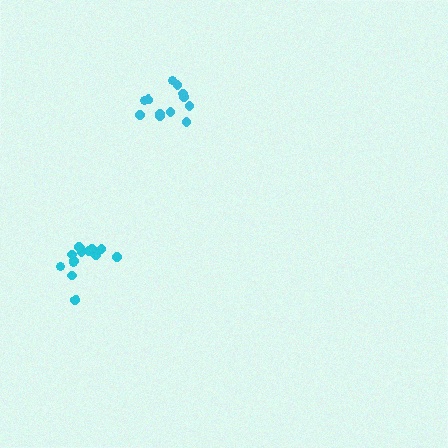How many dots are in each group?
Group 1: 16 dots, Group 2: 12 dots (28 total).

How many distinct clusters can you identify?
There are 2 distinct clusters.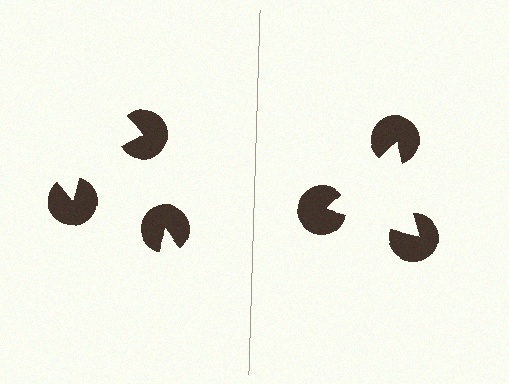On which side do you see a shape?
An illusory triangle appears on the right side. On the left side the wedge cuts are rotated, so no coherent shape forms.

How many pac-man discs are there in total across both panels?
6 — 3 on each side.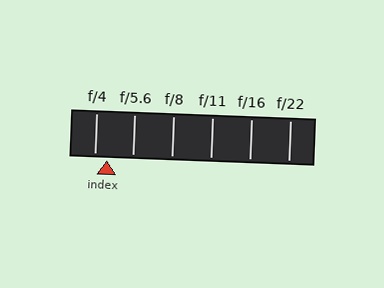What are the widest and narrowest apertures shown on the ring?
The widest aperture shown is f/4 and the narrowest is f/22.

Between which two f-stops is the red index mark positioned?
The index mark is between f/4 and f/5.6.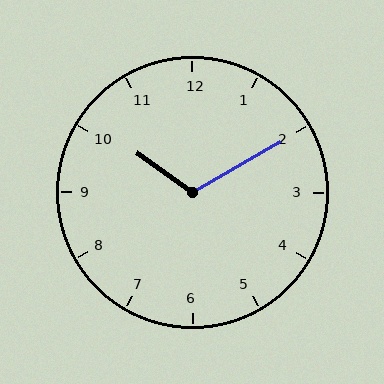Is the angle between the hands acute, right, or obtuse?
It is obtuse.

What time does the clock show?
10:10.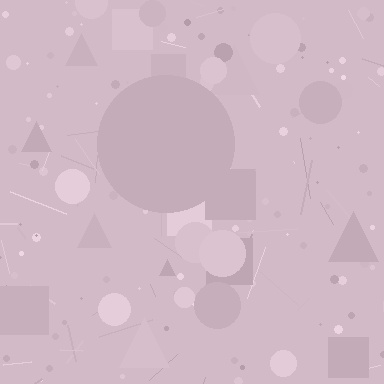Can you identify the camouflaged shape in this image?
The camouflaged shape is a circle.